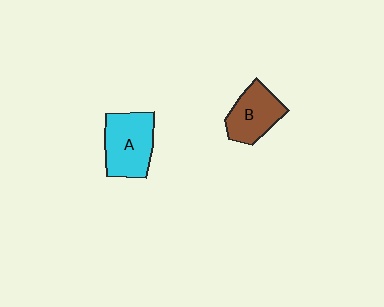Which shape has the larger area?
Shape A (cyan).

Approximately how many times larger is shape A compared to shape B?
Approximately 1.2 times.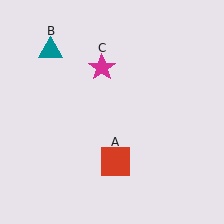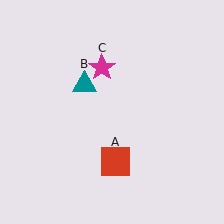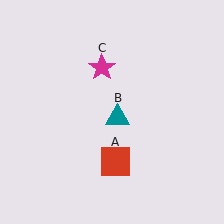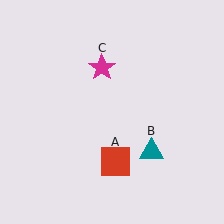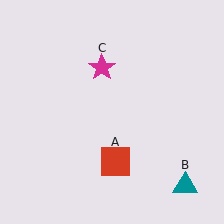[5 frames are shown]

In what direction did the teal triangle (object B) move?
The teal triangle (object B) moved down and to the right.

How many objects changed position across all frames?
1 object changed position: teal triangle (object B).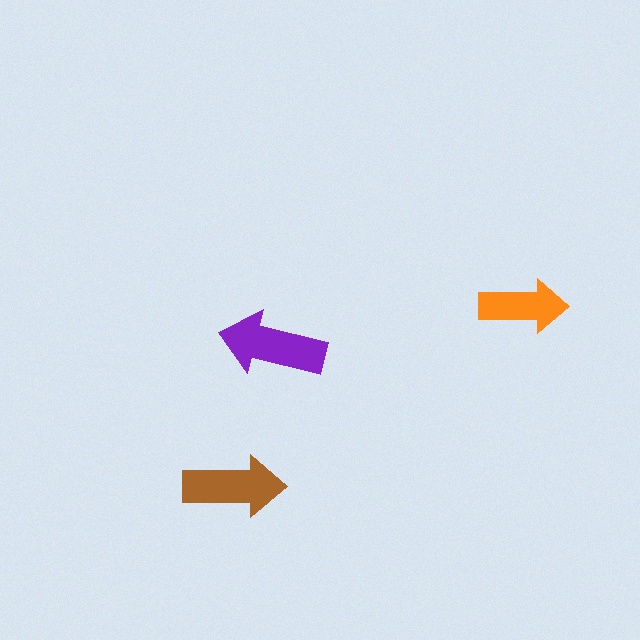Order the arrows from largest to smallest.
the purple one, the brown one, the orange one.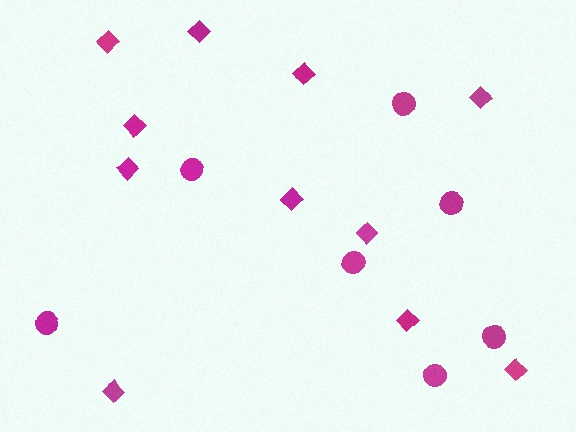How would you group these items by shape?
There are 2 groups: one group of diamonds (11) and one group of circles (7).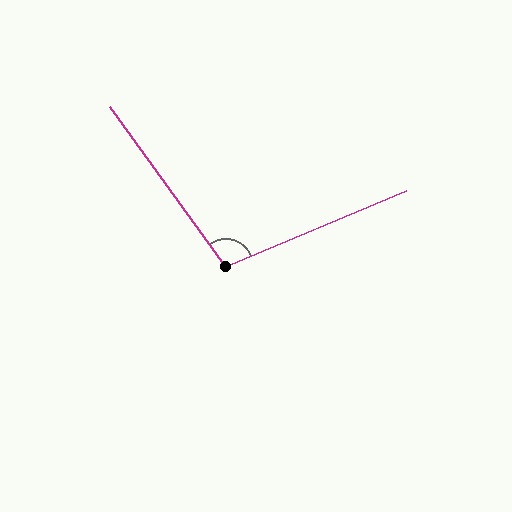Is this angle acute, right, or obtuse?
It is obtuse.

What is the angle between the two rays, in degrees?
Approximately 103 degrees.